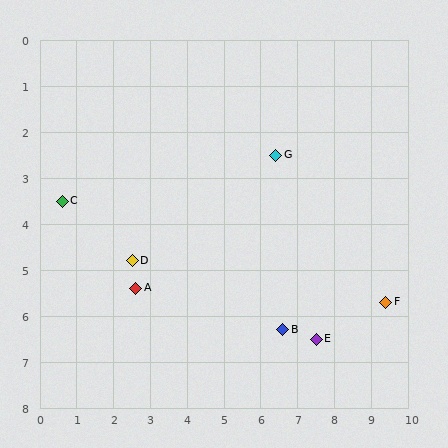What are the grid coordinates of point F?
Point F is at approximately (9.4, 5.7).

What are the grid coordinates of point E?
Point E is at approximately (7.5, 6.5).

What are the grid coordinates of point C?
Point C is at approximately (0.6, 3.5).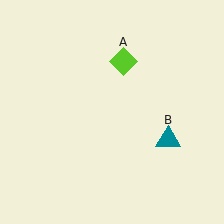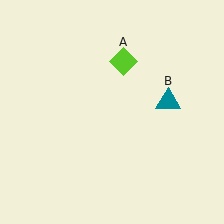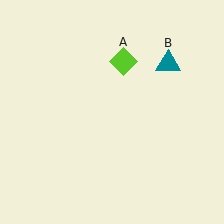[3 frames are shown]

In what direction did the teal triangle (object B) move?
The teal triangle (object B) moved up.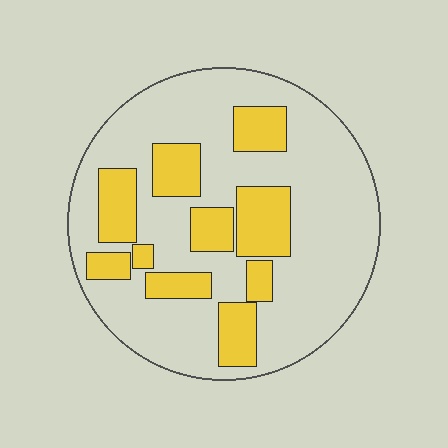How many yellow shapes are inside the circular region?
10.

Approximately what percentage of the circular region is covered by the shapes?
Approximately 25%.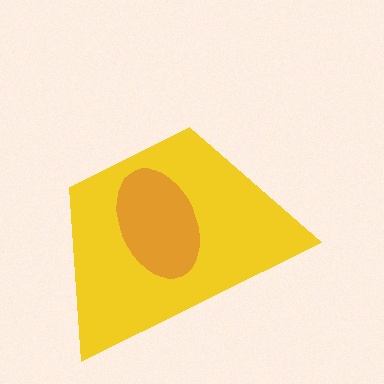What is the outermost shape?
The yellow trapezoid.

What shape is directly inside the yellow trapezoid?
The orange ellipse.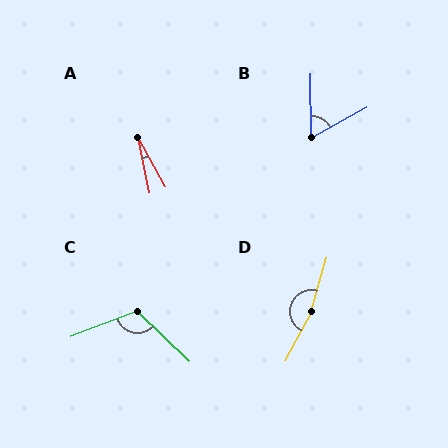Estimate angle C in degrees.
Approximately 115 degrees.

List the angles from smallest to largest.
A (17°), B (61°), C (115°), D (168°).